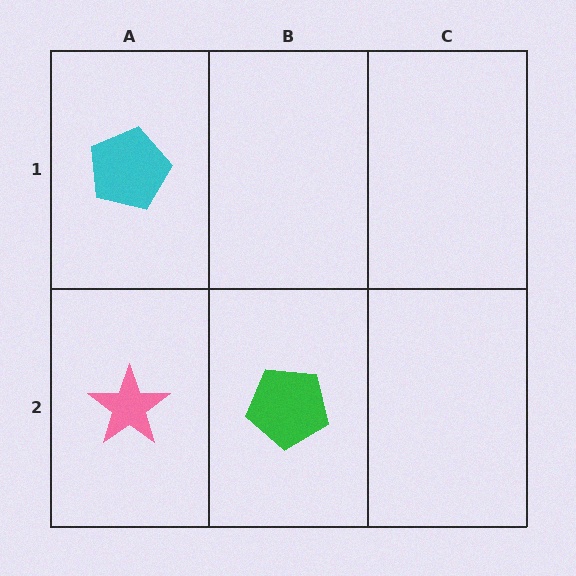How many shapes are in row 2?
2 shapes.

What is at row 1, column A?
A cyan pentagon.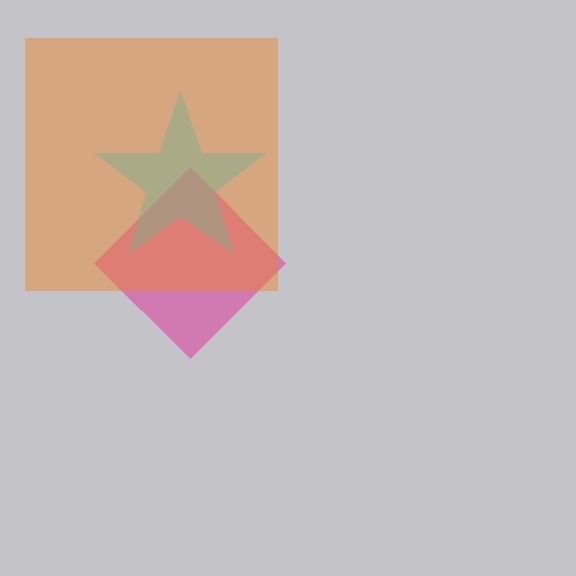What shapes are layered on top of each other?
The layered shapes are: a pink diamond, a cyan star, an orange square.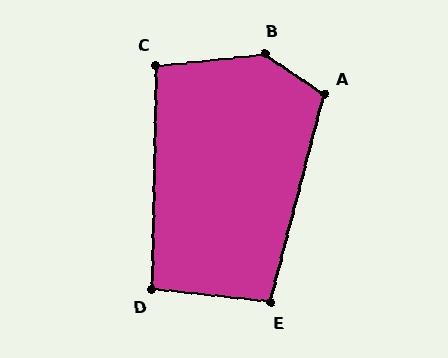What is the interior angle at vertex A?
Approximately 109 degrees (obtuse).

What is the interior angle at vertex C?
Approximately 98 degrees (obtuse).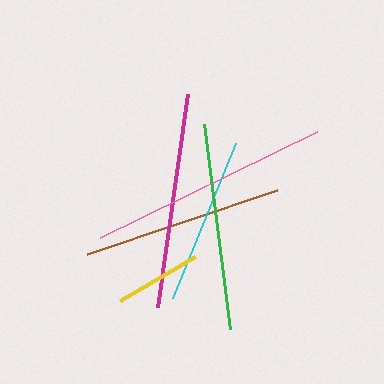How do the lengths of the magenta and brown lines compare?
The magenta and brown lines are approximately the same length.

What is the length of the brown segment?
The brown segment is approximately 201 pixels long.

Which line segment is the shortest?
The yellow line is the shortest at approximately 88 pixels.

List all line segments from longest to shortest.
From longest to shortest: pink, magenta, green, brown, cyan, yellow.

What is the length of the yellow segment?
The yellow segment is approximately 88 pixels long.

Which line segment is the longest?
The pink line is the longest at approximately 241 pixels.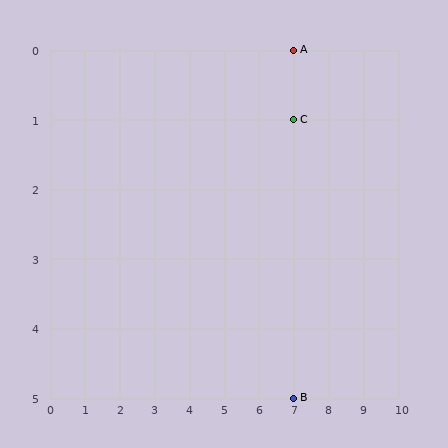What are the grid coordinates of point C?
Point C is at grid coordinates (7, 1).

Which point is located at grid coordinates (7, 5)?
Point B is at (7, 5).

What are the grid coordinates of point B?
Point B is at grid coordinates (7, 5).